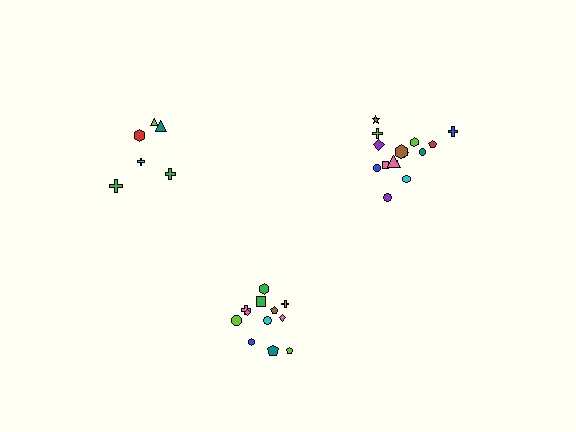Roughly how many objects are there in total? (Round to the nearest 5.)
Roughly 35 objects in total.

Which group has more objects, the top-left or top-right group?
The top-right group.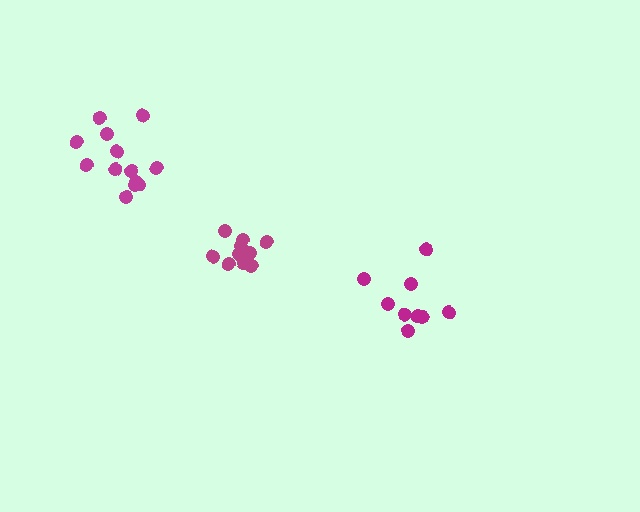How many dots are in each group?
Group 1: 13 dots, Group 2: 10 dots, Group 3: 9 dots (32 total).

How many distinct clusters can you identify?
There are 3 distinct clusters.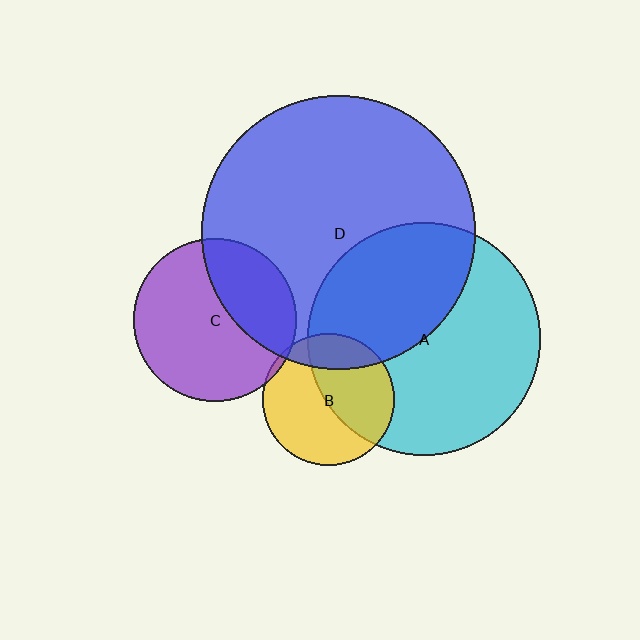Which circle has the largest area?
Circle D (blue).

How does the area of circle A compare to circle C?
Approximately 2.0 times.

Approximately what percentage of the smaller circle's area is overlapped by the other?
Approximately 35%.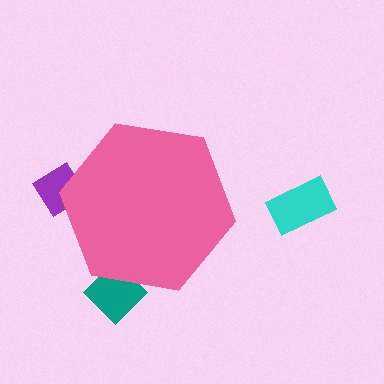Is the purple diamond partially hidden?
Yes, the purple diamond is partially hidden behind the pink hexagon.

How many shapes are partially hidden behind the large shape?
2 shapes are partially hidden.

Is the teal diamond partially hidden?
Yes, the teal diamond is partially hidden behind the pink hexagon.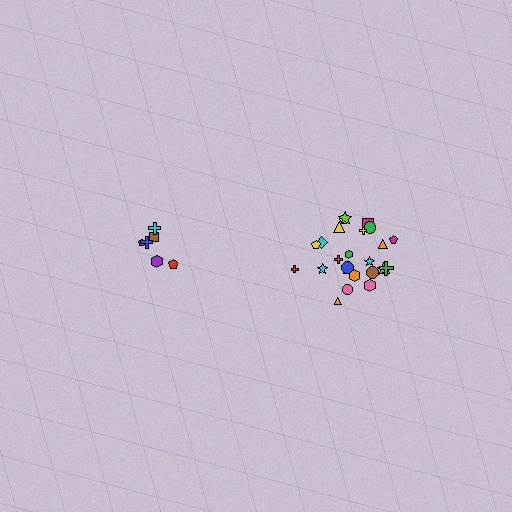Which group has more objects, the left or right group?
The right group.